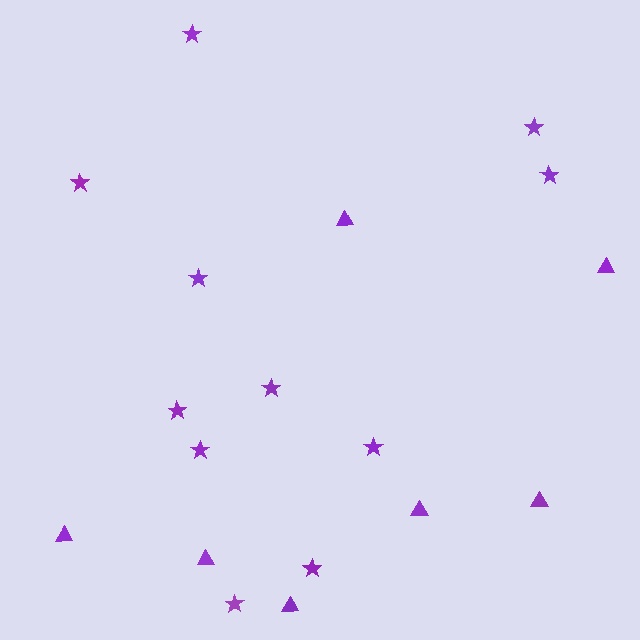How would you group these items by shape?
There are 2 groups: one group of stars (11) and one group of triangles (7).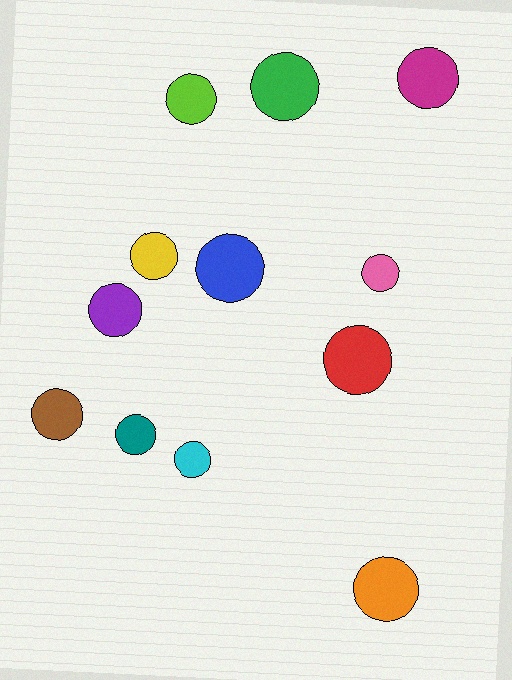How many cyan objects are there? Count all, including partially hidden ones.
There is 1 cyan object.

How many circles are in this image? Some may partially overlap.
There are 12 circles.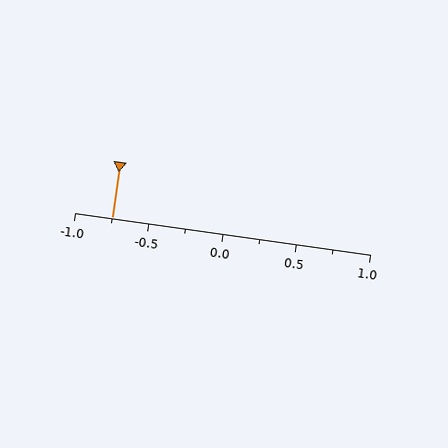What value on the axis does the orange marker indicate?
The marker indicates approximately -0.75.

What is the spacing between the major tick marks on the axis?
The major ticks are spaced 0.5 apart.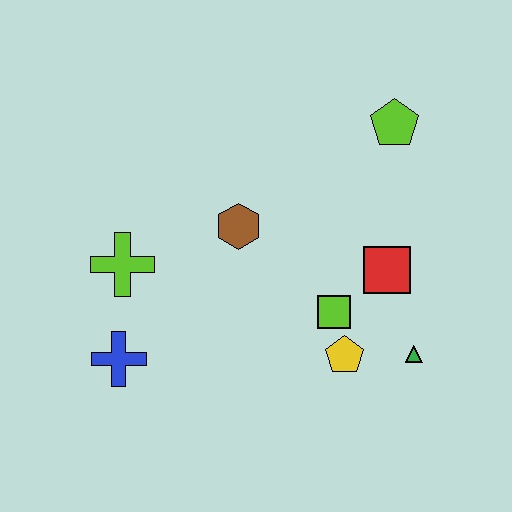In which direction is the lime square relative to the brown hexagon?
The lime square is to the right of the brown hexagon.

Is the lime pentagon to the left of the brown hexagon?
No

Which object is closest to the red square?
The lime square is closest to the red square.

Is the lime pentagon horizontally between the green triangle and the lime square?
Yes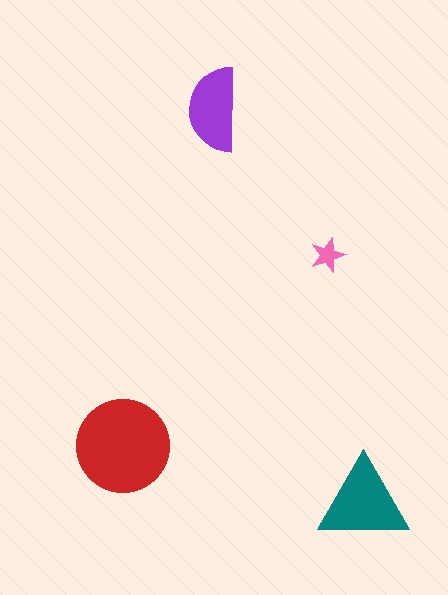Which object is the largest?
The red circle.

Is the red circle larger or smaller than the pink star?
Larger.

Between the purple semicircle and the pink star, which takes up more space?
The purple semicircle.